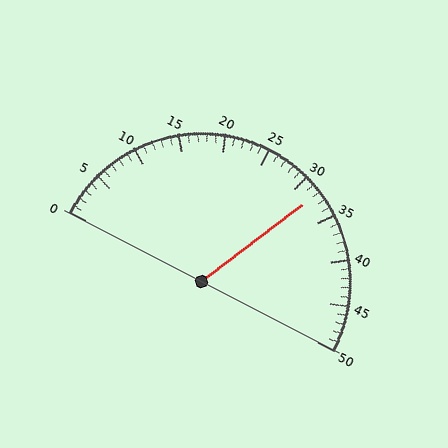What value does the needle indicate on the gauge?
The needle indicates approximately 32.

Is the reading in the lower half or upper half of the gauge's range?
The reading is in the upper half of the range (0 to 50).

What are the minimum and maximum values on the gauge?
The gauge ranges from 0 to 50.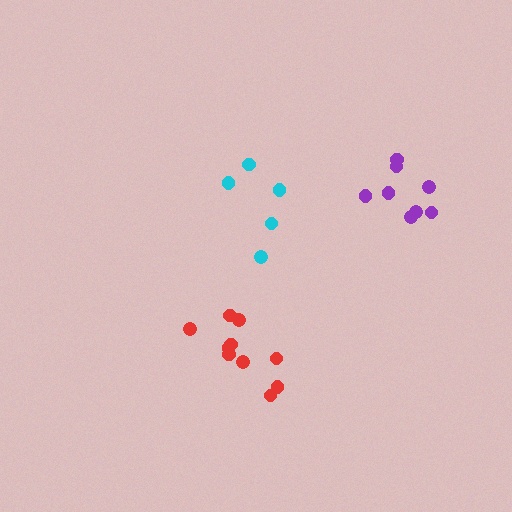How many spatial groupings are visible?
There are 3 spatial groupings.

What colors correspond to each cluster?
The clusters are colored: red, cyan, purple.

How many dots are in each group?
Group 1: 10 dots, Group 2: 5 dots, Group 3: 8 dots (23 total).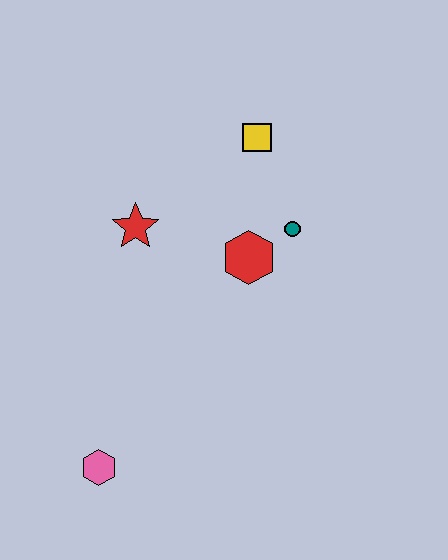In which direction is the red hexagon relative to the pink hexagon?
The red hexagon is above the pink hexagon.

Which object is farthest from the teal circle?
The pink hexagon is farthest from the teal circle.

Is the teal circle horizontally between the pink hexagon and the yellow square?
No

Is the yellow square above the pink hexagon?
Yes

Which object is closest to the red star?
The red hexagon is closest to the red star.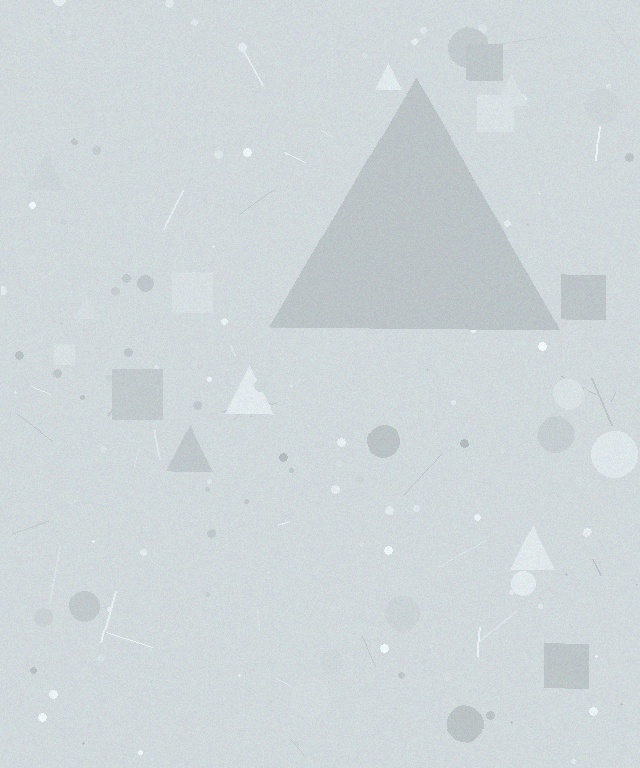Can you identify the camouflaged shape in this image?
The camouflaged shape is a triangle.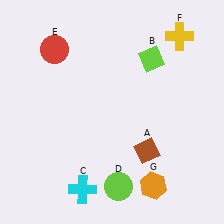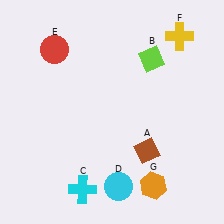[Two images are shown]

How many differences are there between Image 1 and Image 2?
There is 1 difference between the two images.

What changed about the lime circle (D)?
In Image 1, D is lime. In Image 2, it changed to cyan.